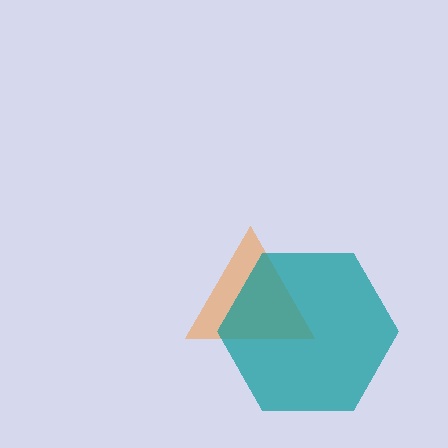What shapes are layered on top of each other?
The layered shapes are: an orange triangle, a teal hexagon.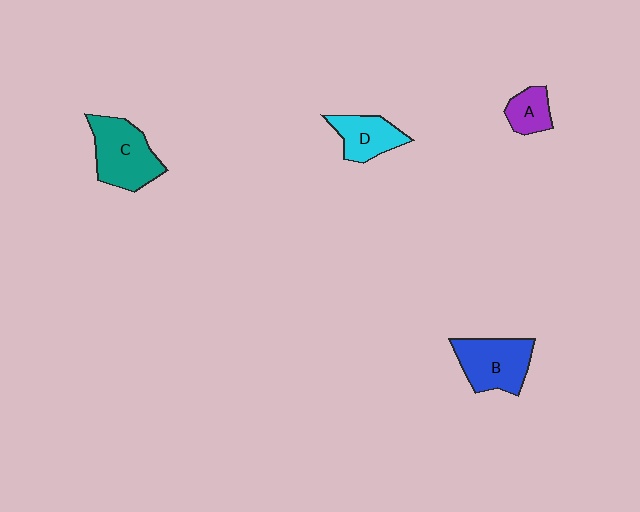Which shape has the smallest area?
Shape A (purple).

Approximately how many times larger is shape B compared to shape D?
Approximately 1.4 times.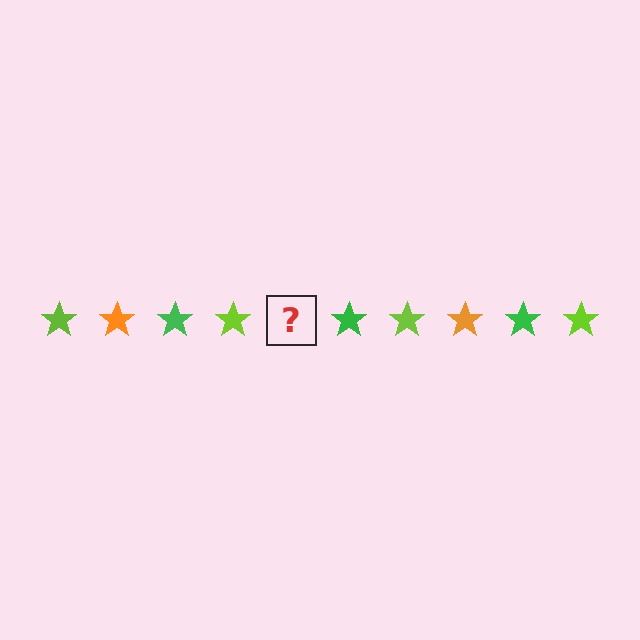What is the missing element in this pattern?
The missing element is an orange star.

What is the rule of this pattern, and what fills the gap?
The rule is that the pattern cycles through lime, orange, green stars. The gap should be filled with an orange star.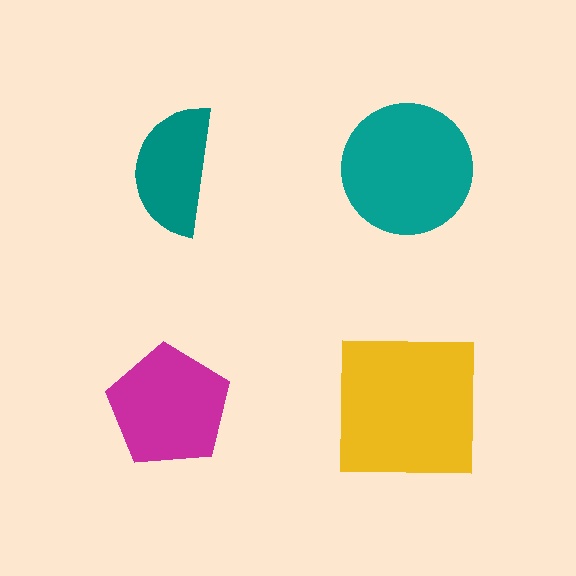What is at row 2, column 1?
A magenta pentagon.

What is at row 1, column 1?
A teal semicircle.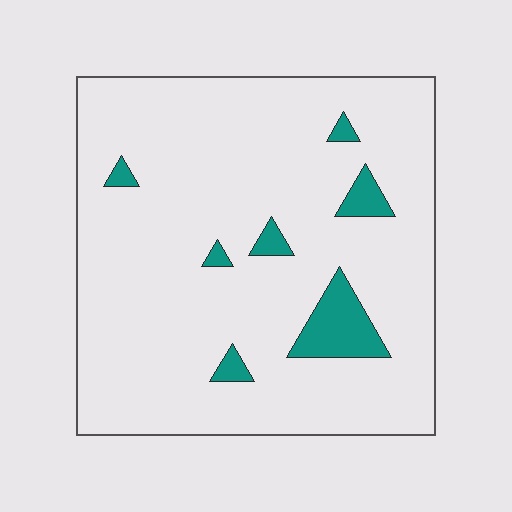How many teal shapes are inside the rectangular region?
7.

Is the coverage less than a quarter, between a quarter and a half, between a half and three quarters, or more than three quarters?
Less than a quarter.